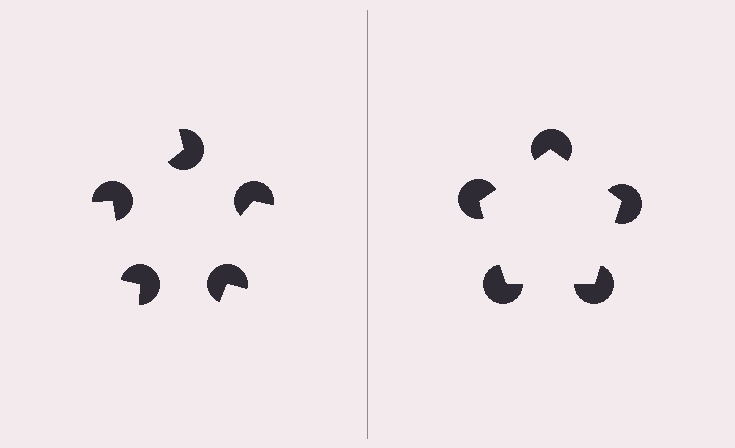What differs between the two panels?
The pac-man discs are positioned identically on both sides; only the wedge orientations differ. On the right they align to a pentagon; on the left they are misaligned.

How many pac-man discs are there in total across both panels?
10 — 5 on each side.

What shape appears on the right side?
An illusory pentagon.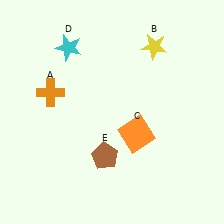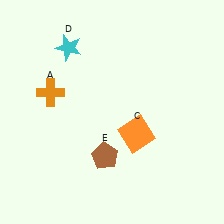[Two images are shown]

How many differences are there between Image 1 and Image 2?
There is 1 difference between the two images.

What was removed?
The yellow star (B) was removed in Image 2.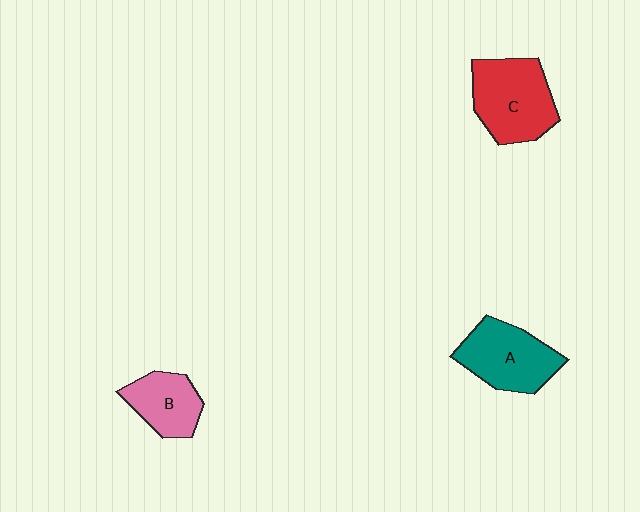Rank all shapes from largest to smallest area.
From largest to smallest: C (red), A (teal), B (pink).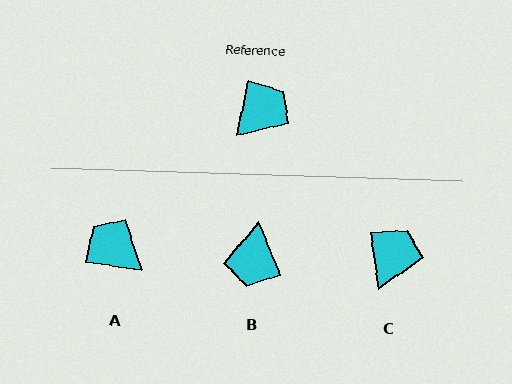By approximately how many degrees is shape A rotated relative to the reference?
Approximately 93 degrees counter-clockwise.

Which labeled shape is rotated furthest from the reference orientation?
B, about 145 degrees away.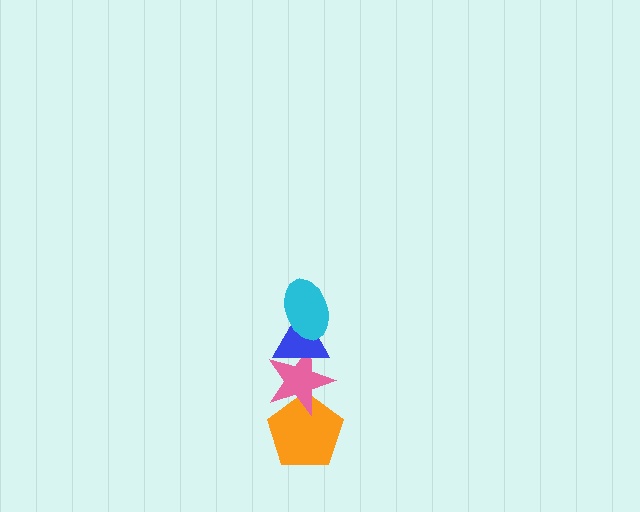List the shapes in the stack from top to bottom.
From top to bottom: the cyan ellipse, the blue triangle, the pink star, the orange pentagon.